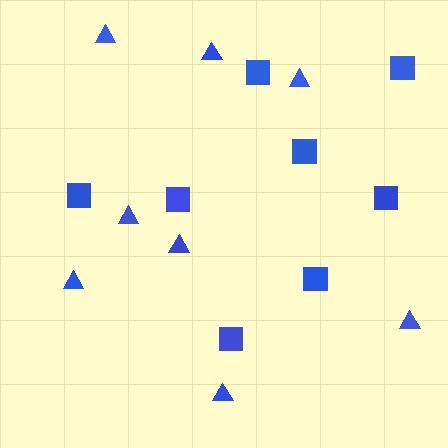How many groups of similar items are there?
There are 2 groups: one group of squares (8) and one group of triangles (8).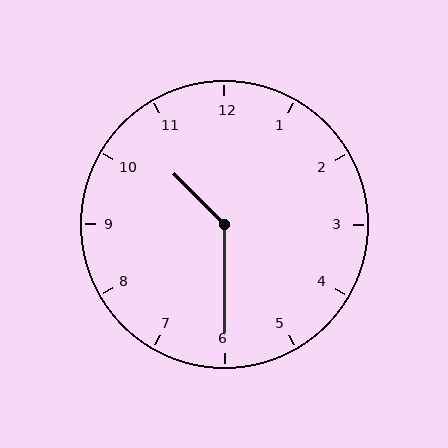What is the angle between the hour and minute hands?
Approximately 135 degrees.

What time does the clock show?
10:30.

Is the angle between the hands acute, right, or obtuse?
It is obtuse.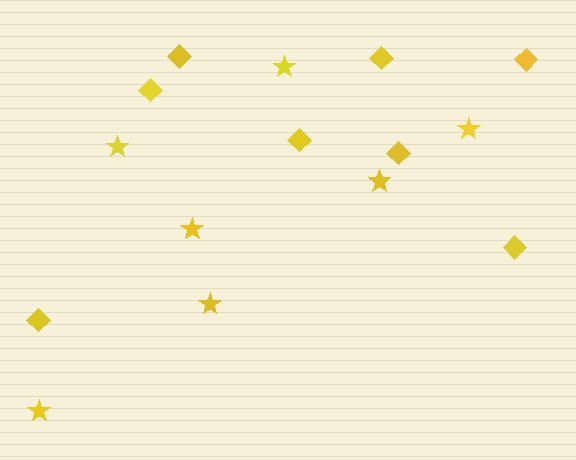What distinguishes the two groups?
There are 2 groups: one group of stars (7) and one group of diamonds (8).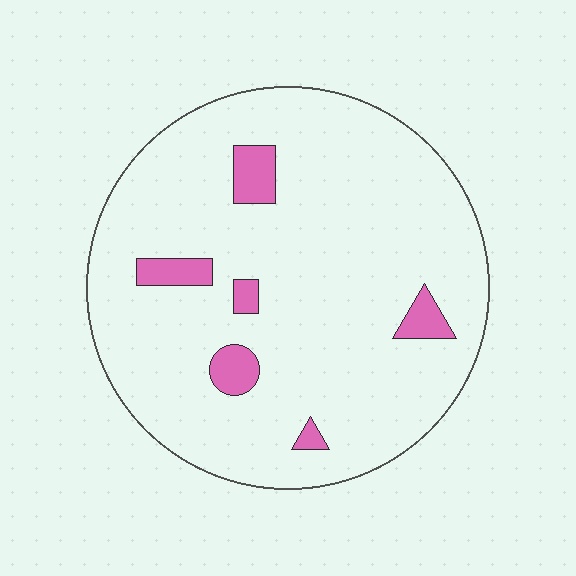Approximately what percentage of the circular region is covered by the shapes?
Approximately 10%.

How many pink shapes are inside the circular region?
6.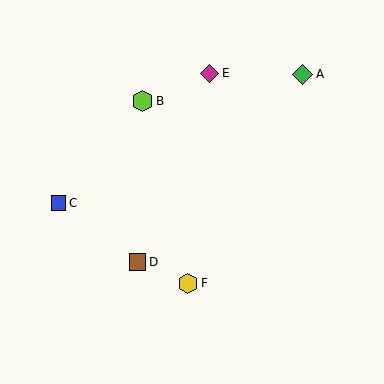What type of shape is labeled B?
Shape B is a lime hexagon.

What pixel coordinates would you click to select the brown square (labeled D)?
Click at (138, 262) to select the brown square D.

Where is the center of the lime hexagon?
The center of the lime hexagon is at (143, 101).